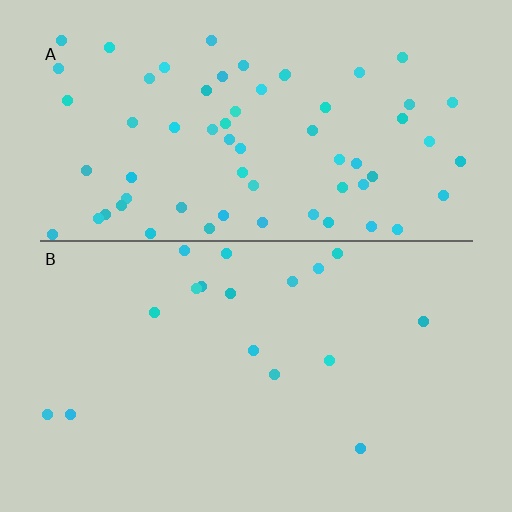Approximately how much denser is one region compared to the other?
Approximately 3.8× — region A over region B.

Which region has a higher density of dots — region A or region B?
A (the top).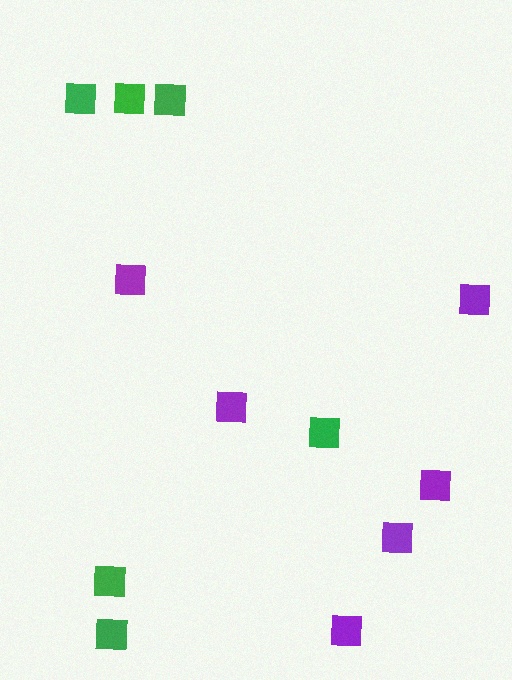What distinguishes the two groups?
There are 2 groups: one group of purple squares (6) and one group of green squares (6).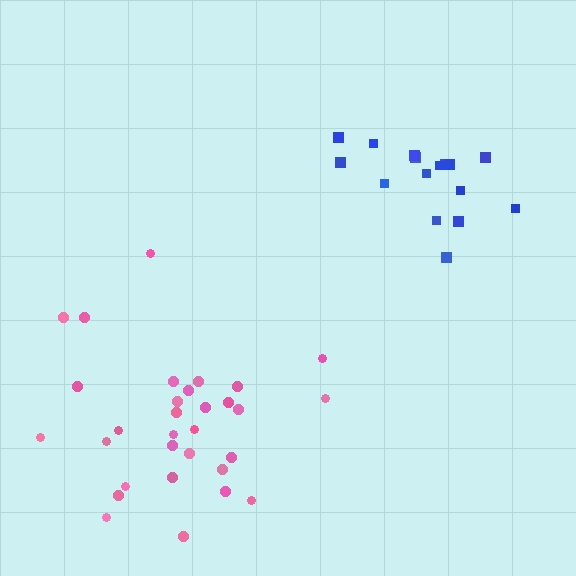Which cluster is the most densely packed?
Blue.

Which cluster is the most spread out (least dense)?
Pink.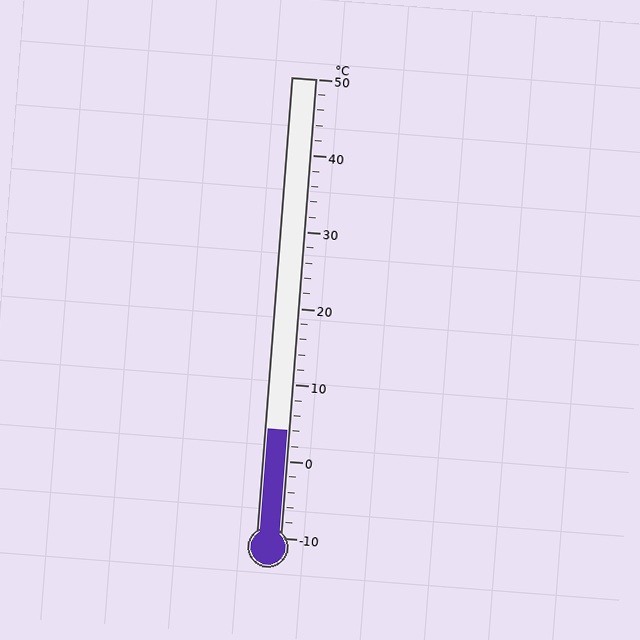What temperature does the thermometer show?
The thermometer shows approximately 4°C.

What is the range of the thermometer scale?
The thermometer scale ranges from -10°C to 50°C.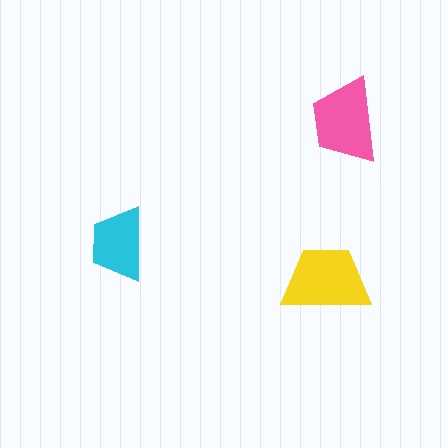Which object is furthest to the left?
The cyan trapezoid is leftmost.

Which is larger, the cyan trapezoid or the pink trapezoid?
The pink one.